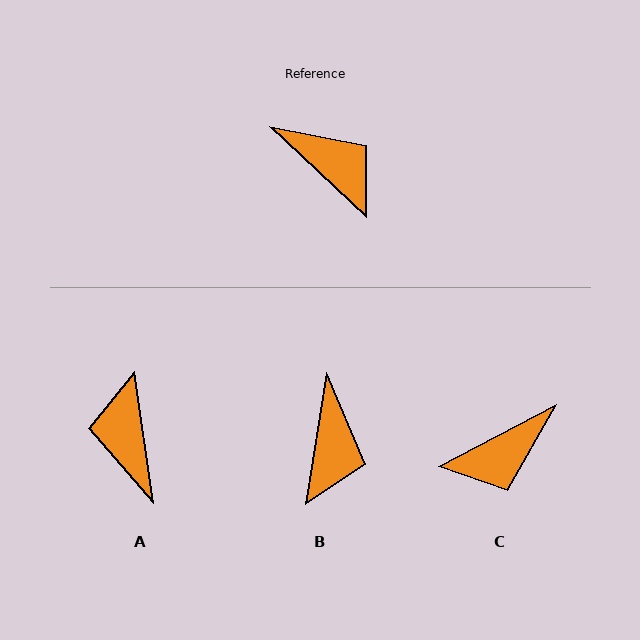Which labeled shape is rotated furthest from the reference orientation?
A, about 141 degrees away.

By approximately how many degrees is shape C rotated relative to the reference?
Approximately 109 degrees clockwise.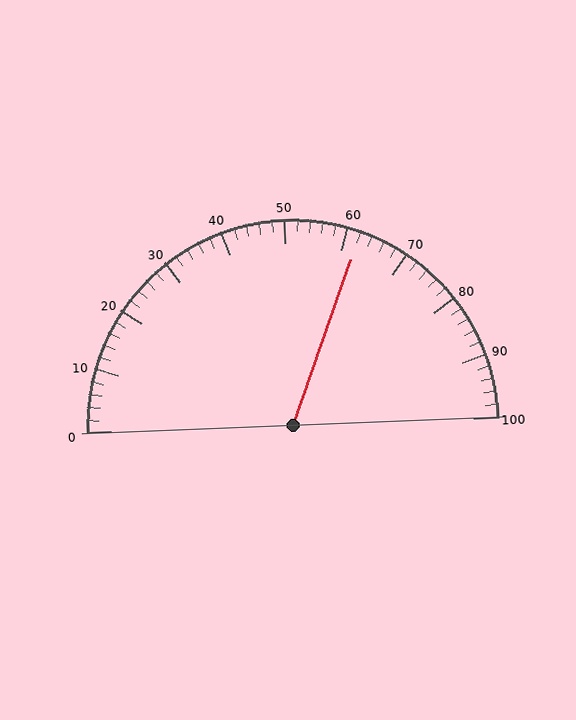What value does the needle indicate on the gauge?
The needle indicates approximately 62.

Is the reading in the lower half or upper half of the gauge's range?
The reading is in the upper half of the range (0 to 100).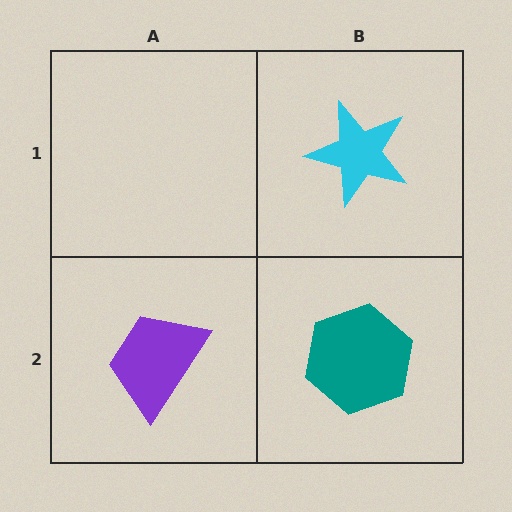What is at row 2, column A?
A purple trapezoid.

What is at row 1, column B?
A cyan star.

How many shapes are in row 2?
2 shapes.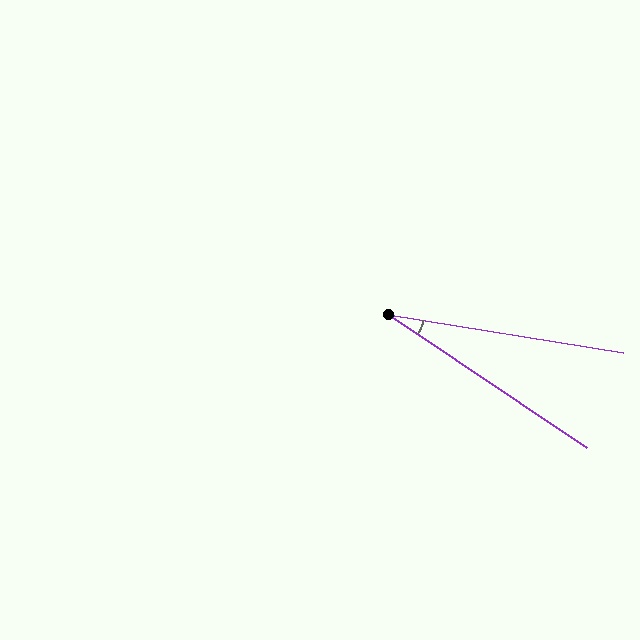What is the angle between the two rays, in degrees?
Approximately 25 degrees.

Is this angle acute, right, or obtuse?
It is acute.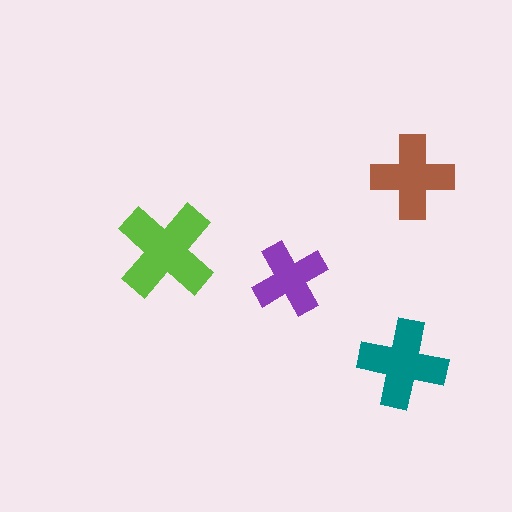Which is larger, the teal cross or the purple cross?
The teal one.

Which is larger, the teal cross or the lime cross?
The lime one.